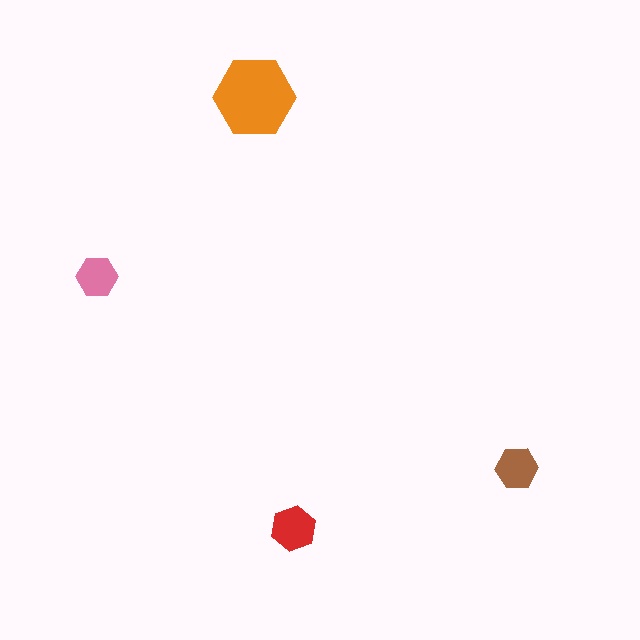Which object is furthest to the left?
The pink hexagon is leftmost.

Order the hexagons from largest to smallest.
the orange one, the red one, the brown one, the pink one.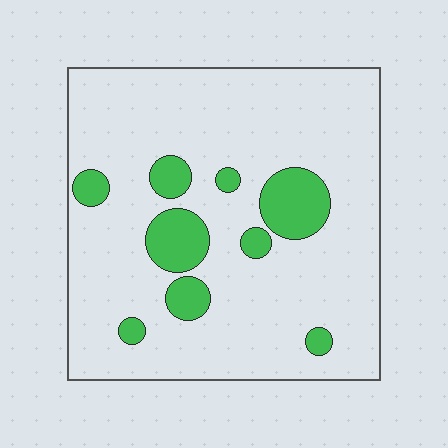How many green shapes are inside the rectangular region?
9.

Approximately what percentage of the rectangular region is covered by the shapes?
Approximately 15%.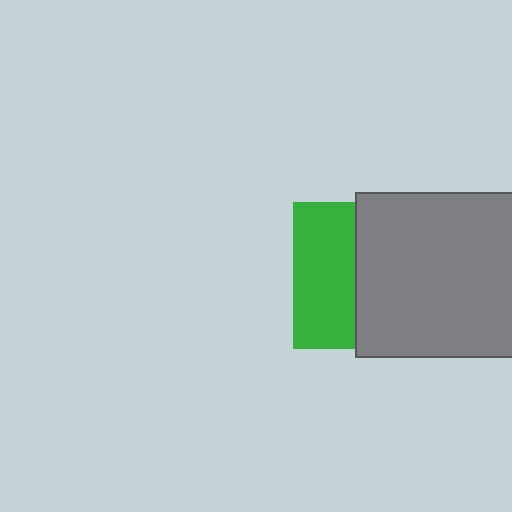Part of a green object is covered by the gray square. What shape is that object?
It is a square.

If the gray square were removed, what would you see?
You would see the complete green square.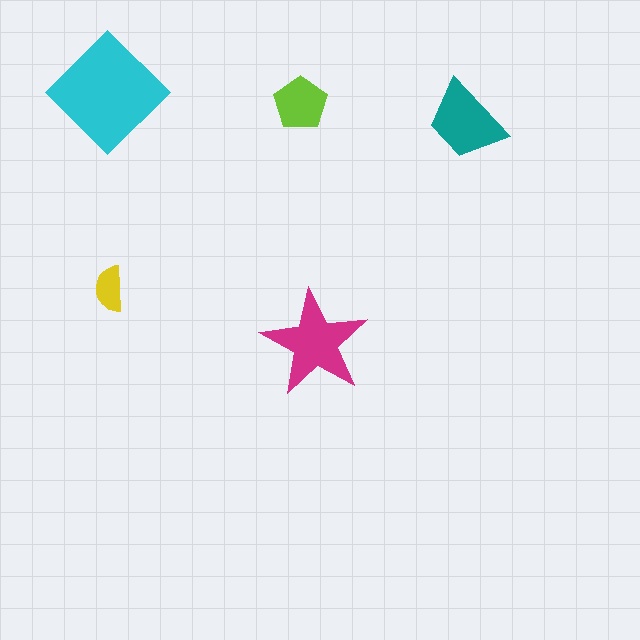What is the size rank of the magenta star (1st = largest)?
2nd.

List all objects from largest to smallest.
The cyan diamond, the magenta star, the teal trapezoid, the lime pentagon, the yellow semicircle.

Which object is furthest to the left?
The yellow semicircle is leftmost.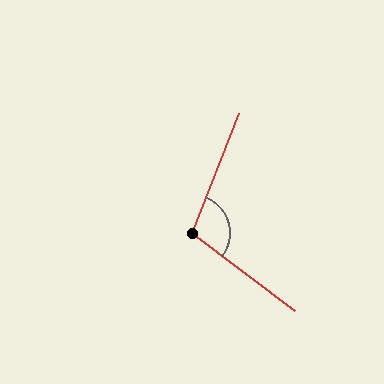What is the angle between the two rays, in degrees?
Approximately 106 degrees.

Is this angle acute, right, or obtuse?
It is obtuse.